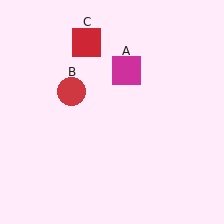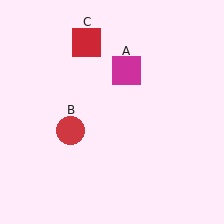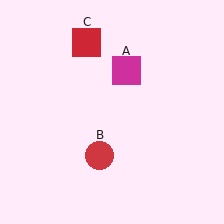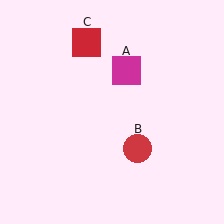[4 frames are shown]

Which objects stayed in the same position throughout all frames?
Magenta square (object A) and red square (object C) remained stationary.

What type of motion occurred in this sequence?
The red circle (object B) rotated counterclockwise around the center of the scene.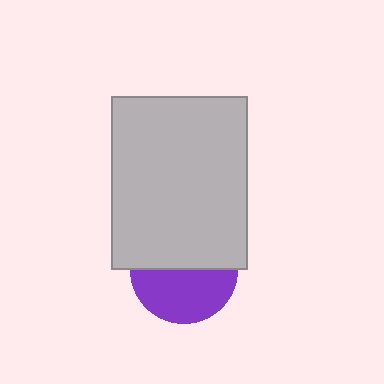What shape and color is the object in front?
The object in front is a light gray rectangle.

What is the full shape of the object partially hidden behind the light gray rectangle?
The partially hidden object is a purple circle.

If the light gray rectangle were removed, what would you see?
You would see the complete purple circle.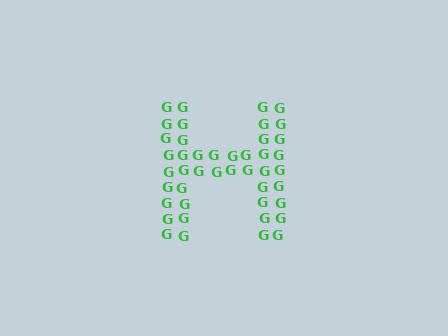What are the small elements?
The small elements are letter G's.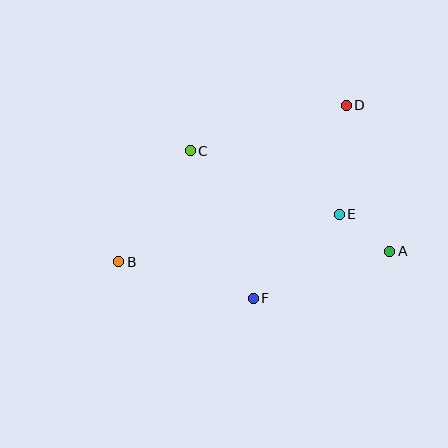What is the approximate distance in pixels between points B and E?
The distance between B and E is approximately 226 pixels.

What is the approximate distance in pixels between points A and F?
The distance between A and F is approximately 144 pixels.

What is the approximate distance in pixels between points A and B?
The distance between A and B is approximately 271 pixels.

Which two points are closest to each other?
Points A and E are closest to each other.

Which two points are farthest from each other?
Points B and D are farthest from each other.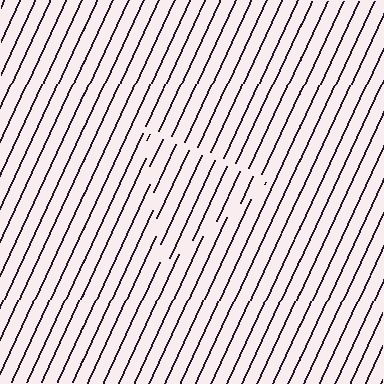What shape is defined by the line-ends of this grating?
An illusory triangle. The interior of the shape contains the same grating, shifted by half a period — the contour is defined by the phase discontinuity where line-ends from the inner and outer gratings abut.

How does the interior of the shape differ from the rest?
The interior of the shape contains the same grating, shifted by half a period — the contour is defined by the phase discontinuity where line-ends from the inner and outer gratings abut.